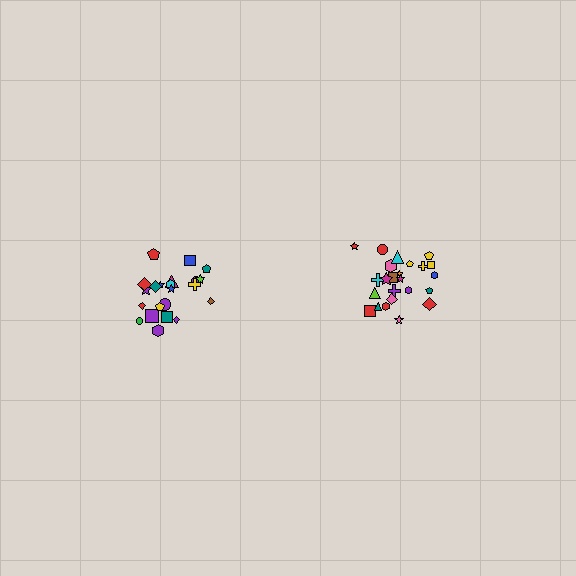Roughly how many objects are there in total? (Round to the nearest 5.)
Roughly 45 objects in total.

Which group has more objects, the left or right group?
The right group.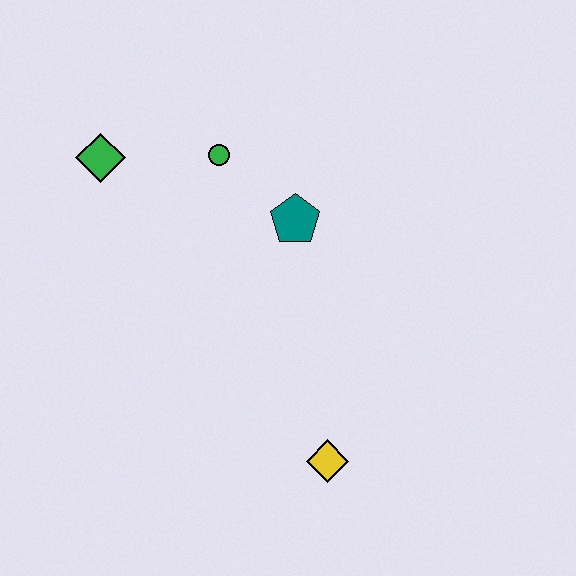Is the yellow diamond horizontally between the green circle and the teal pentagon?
No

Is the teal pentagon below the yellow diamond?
No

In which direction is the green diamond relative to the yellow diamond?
The green diamond is above the yellow diamond.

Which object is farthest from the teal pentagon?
The yellow diamond is farthest from the teal pentagon.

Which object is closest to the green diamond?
The green circle is closest to the green diamond.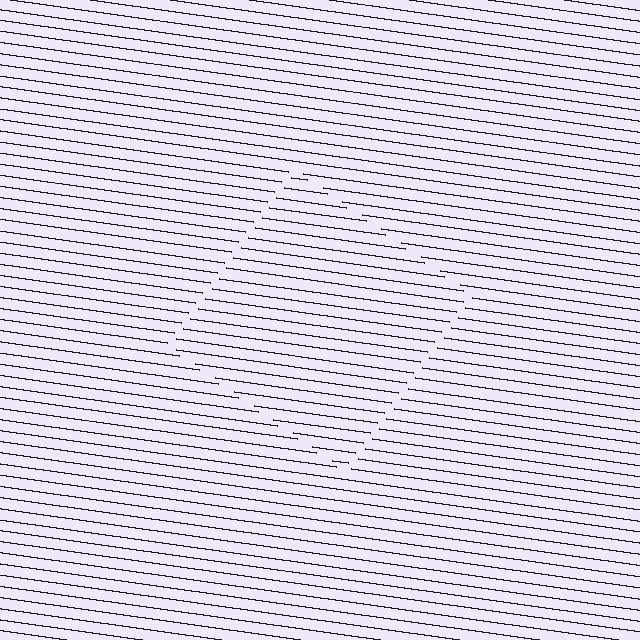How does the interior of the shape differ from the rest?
The interior of the shape contains the same grating, shifted by half a period — the contour is defined by the phase discontinuity where line-ends from the inner and outer gratings abut.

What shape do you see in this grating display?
An illusory square. The interior of the shape contains the same grating, shifted by half a period — the contour is defined by the phase discontinuity where line-ends from the inner and outer gratings abut.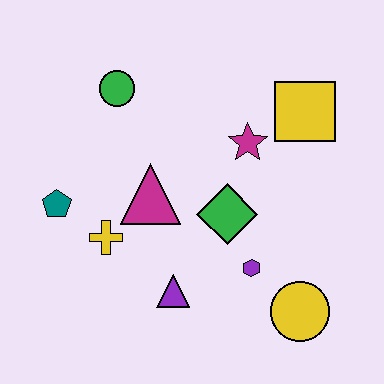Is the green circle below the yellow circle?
No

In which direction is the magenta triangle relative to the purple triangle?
The magenta triangle is above the purple triangle.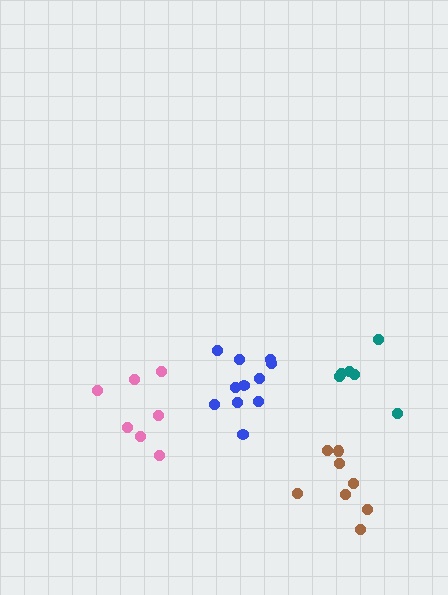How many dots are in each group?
Group 1: 11 dots, Group 2: 7 dots, Group 3: 6 dots, Group 4: 8 dots (32 total).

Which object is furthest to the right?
The teal cluster is rightmost.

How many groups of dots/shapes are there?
There are 4 groups.